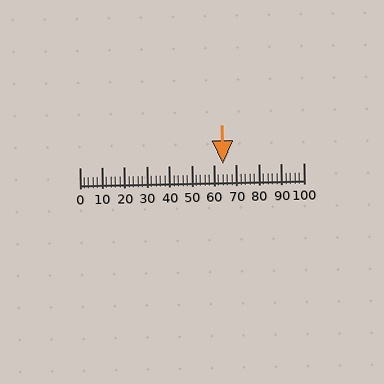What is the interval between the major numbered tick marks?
The major tick marks are spaced 10 units apart.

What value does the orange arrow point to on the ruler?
The orange arrow points to approximately 64.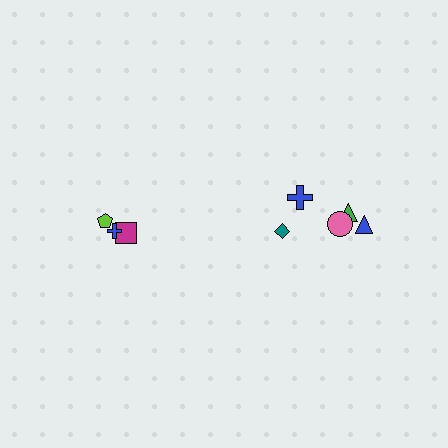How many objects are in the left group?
There are 3 objects.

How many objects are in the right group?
There are 5 objects.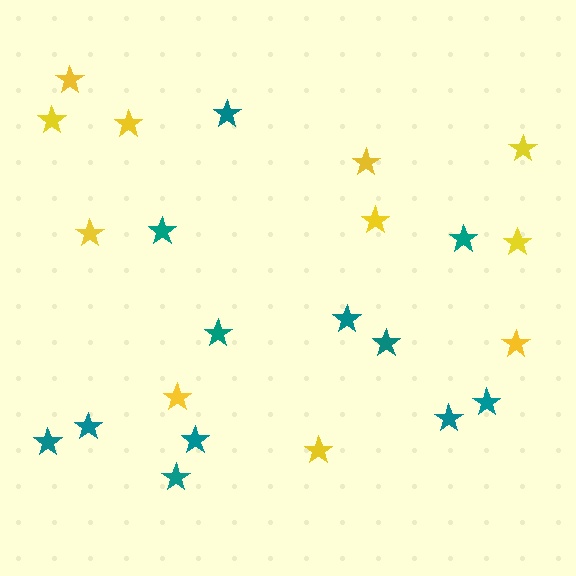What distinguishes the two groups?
There are 2 groups: one group of yellow stars (11) and one group of teal stars (12).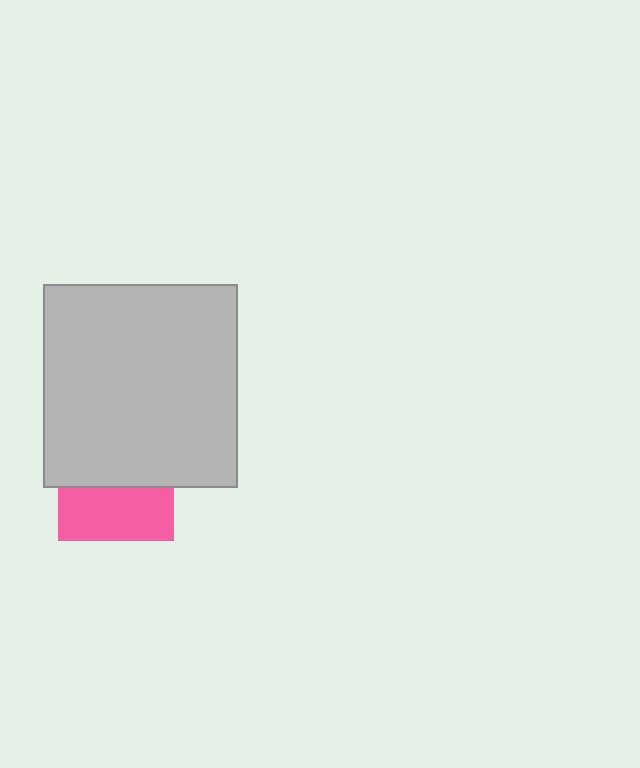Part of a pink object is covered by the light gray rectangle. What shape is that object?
It is a square.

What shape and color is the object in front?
The object in front is a light gray rectangle.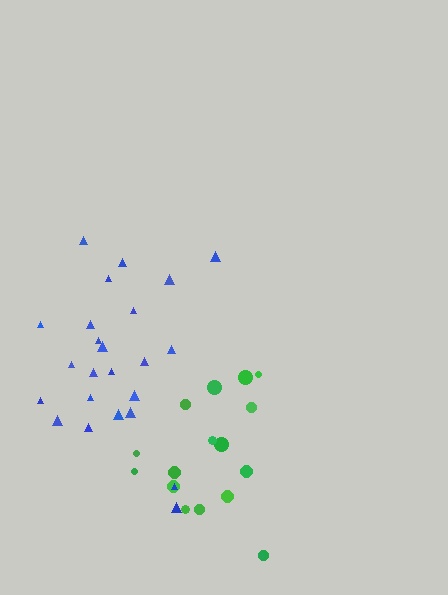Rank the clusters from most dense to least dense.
blue, green.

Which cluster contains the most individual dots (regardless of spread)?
Blue (24).